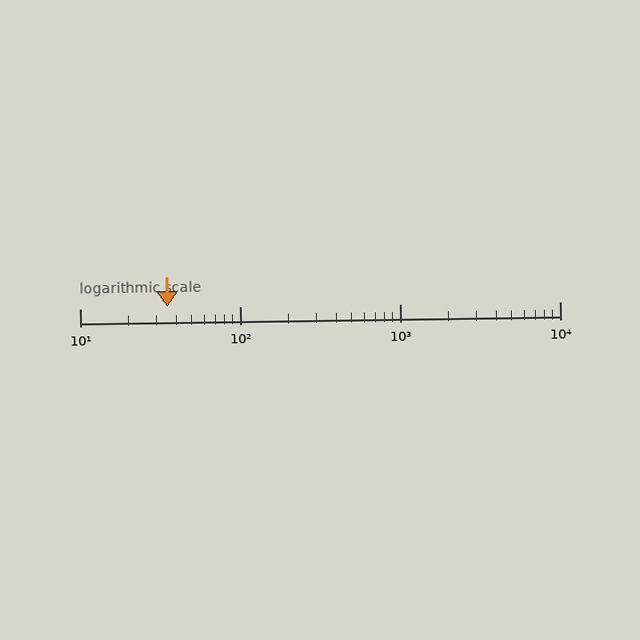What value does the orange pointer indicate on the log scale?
The pointer indicates approximately 35.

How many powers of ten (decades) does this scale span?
The scale spans 3 decades, from 10 to 10000.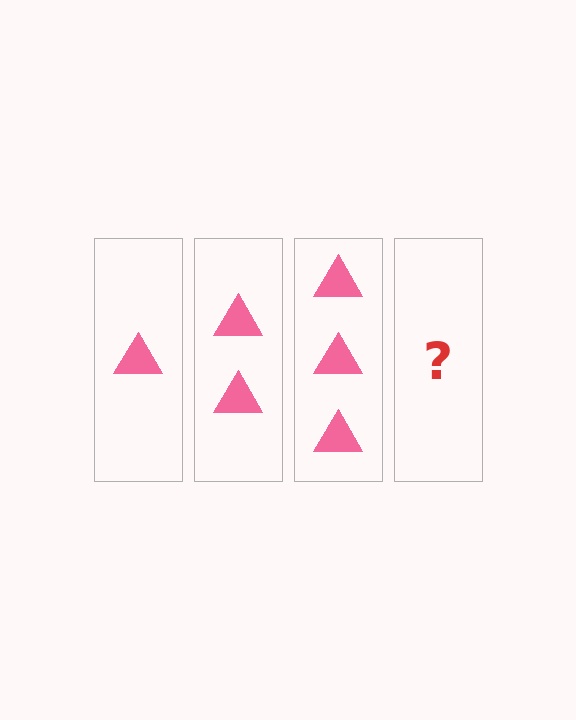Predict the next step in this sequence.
The next step is 4 triangles.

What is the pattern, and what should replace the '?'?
The pattern is that each step adds one more triangle. The '?' should be 4 triangles.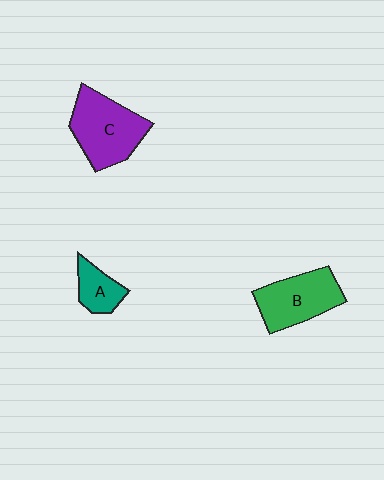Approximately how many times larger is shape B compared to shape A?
Approximately 2.0 times.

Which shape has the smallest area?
Shape A (teal).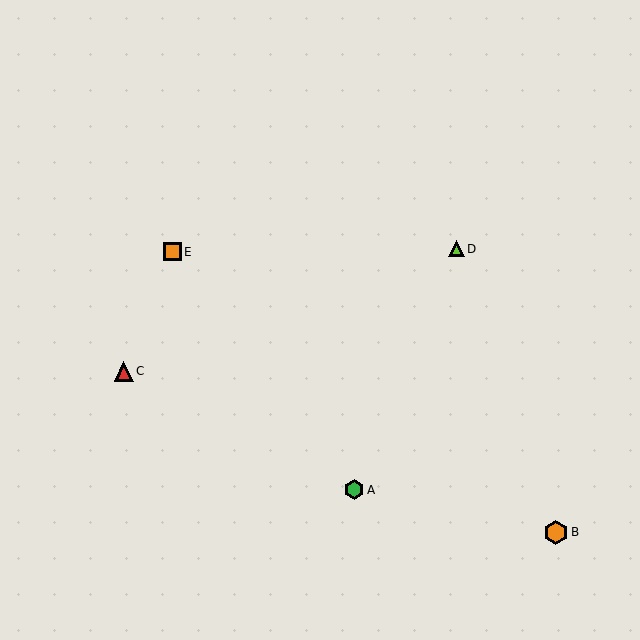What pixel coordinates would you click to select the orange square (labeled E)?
Click at (172, 252) to select the orange square E.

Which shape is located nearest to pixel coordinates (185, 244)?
The orange square (labeled E) at (172, 252) is nearest to that location.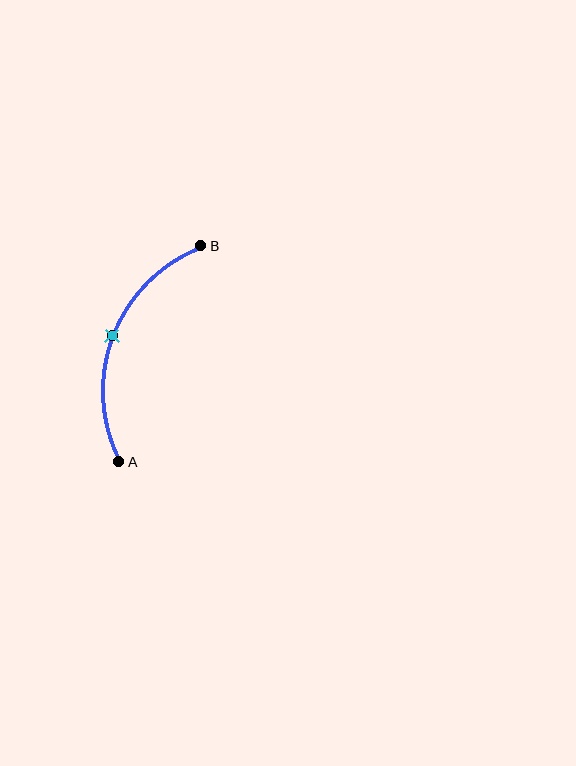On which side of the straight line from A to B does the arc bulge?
The arc bulges to the left of the straight line connecting A and B.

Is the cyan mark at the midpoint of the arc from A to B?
Yes. The cyan mark lies on the arc at equal arc-length from both A and B — it is the arc midpoint.